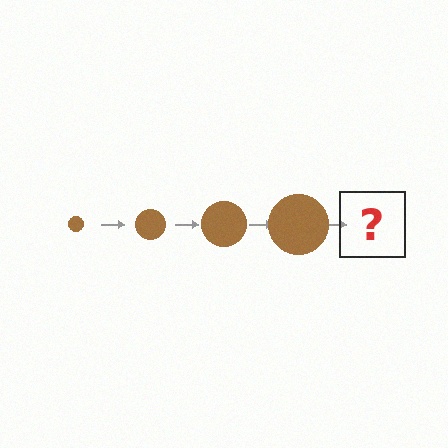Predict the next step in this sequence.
The next step is a brown circle, larger than the previous one.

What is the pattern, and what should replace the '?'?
The pattern is that the circle gets progressively larger each step. The '?' should be a brown circle, larger than the previous one.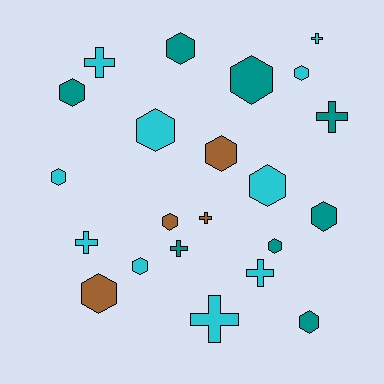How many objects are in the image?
There are 22 objects.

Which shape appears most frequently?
Hexagon, with 14 objects.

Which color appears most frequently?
Cyan, with 10 objects.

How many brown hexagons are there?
There are 3 brown hexagons.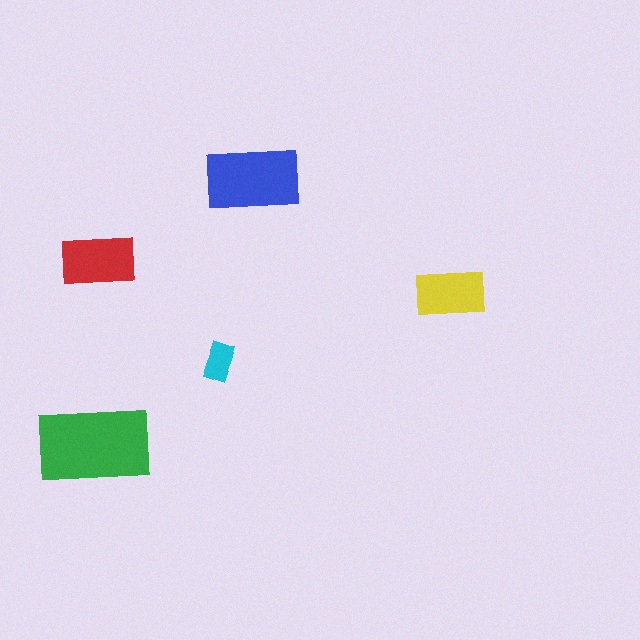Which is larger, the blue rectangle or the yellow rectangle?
The blue one.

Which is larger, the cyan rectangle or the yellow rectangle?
The yellow one.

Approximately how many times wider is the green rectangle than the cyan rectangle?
About 3 times wider.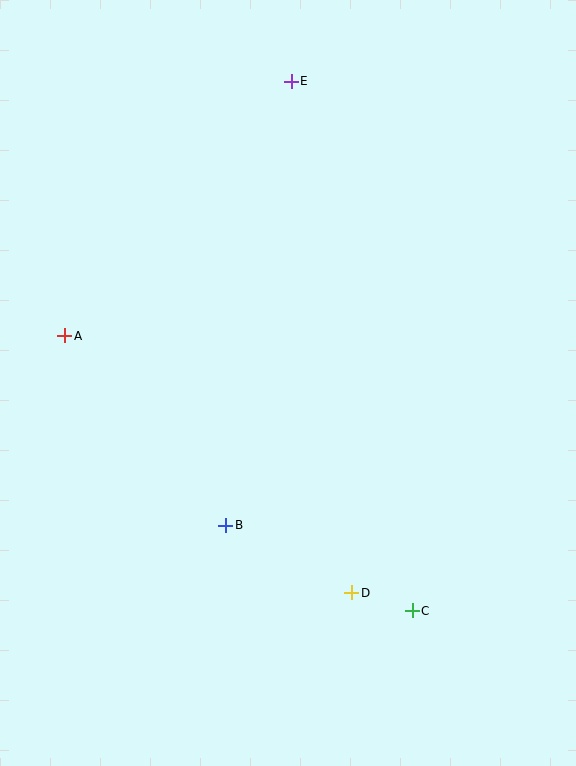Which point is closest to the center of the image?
Point B at (226, 526) is closest to the center.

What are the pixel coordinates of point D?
Point D is at (352, 593).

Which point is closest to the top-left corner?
Point E is closest to the top-left corner.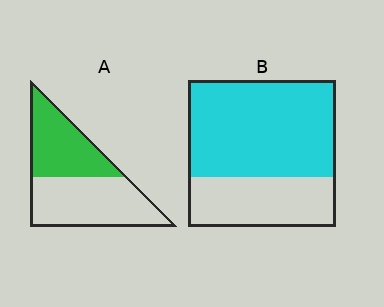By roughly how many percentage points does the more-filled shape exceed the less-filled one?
By roughly 20 percentage points (B over A).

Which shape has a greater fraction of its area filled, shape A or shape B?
Shape B.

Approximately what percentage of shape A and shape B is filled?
A is approximately 45% and B is approximately 65%.